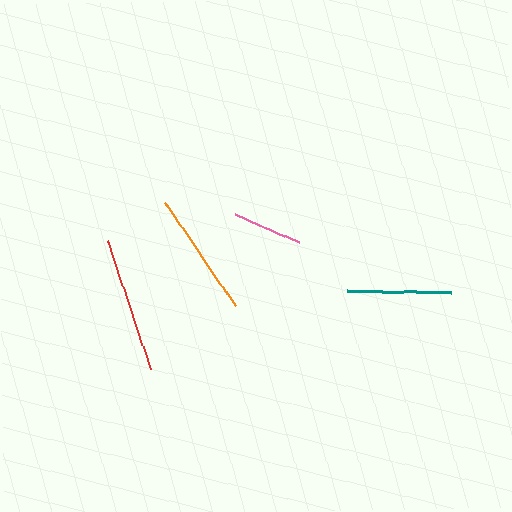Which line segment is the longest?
The red line is the longest at approximately 136 pixels.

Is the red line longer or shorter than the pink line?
The red line is longer than the pink line.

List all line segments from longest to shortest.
From longest to shortest: red, orange, teal, pink.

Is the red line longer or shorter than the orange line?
The red line is longer than the orange line.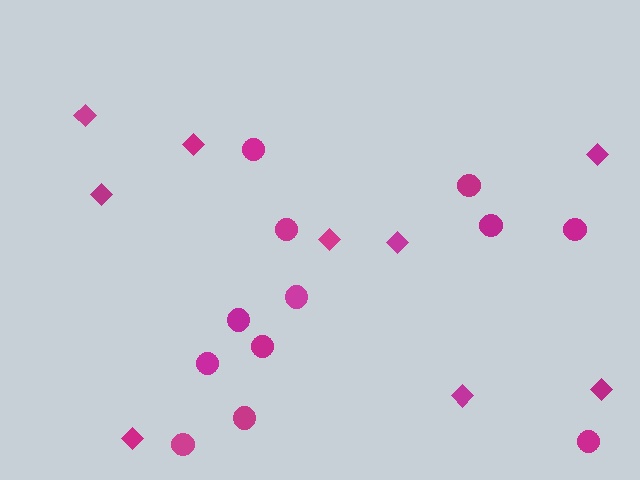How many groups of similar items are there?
There are 2 groups: one group of diamonds (9) and one group of circles (12).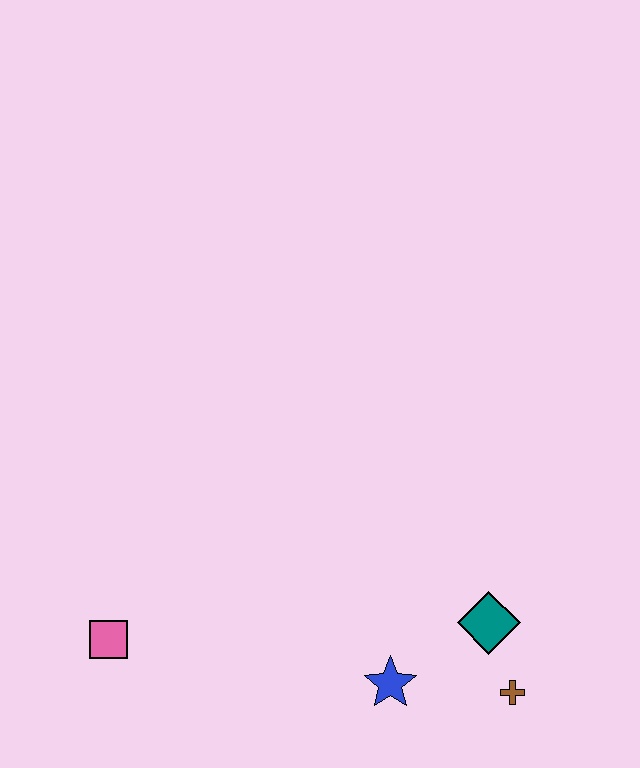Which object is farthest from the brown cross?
The pink square is farthest from the brown cross.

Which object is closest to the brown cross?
The teal diamond is closest to the brown cross.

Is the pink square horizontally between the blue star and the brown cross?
No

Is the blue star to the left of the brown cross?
Yes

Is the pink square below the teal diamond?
Yes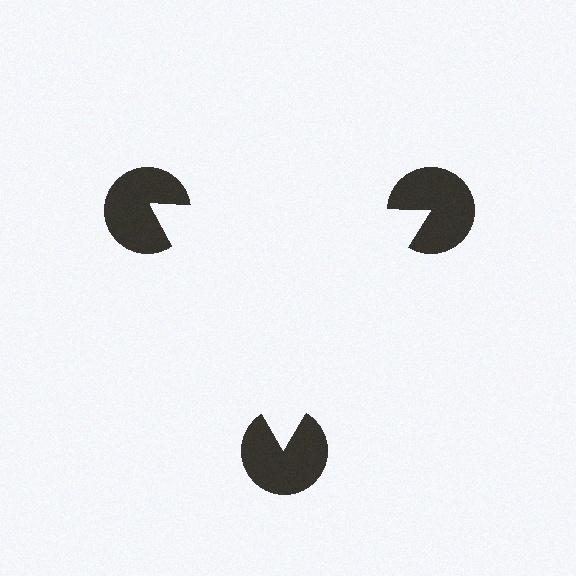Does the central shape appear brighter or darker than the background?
It typically appears slightly brighter than the background, even though no actual brightness change is drawn.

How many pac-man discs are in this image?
There are 3 — one at each vertex of the illusory triangle.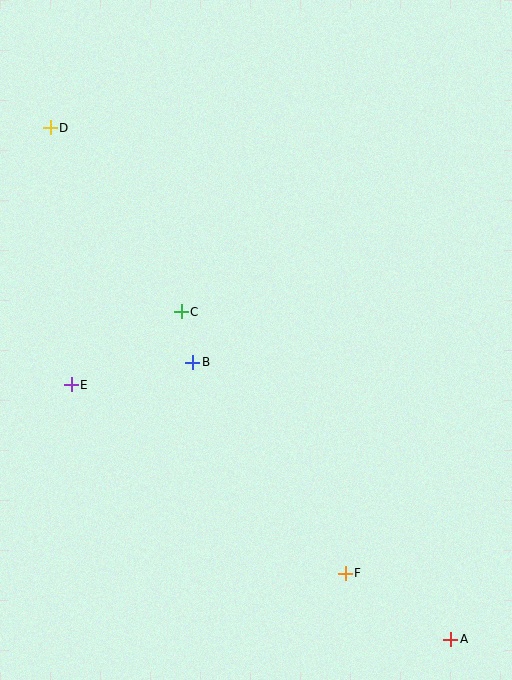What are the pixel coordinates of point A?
Point A is at (451, 639).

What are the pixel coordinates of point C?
Point C is at (181, 312).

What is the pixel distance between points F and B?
The distance between F and B is 261 pixels.